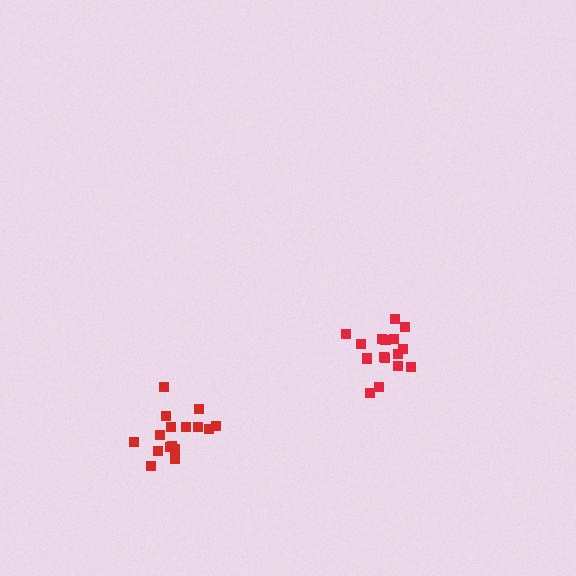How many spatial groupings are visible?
There are 2 spatial groupings.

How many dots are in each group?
Group 1: 16 dots, Group 2: 16 dots (32 total).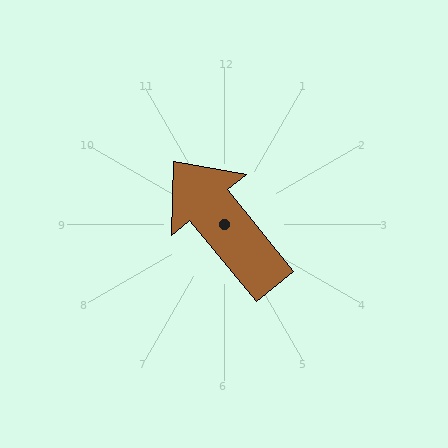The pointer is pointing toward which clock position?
Roughly 11 o'clock.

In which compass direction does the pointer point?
Northwest.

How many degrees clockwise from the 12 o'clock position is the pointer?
Approximately 321 degrees.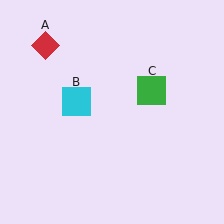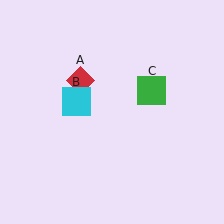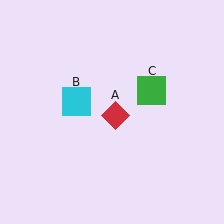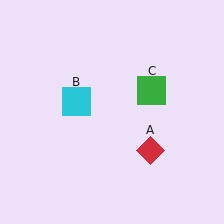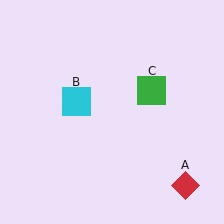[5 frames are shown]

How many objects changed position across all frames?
1 object changed position: red diamond (object A).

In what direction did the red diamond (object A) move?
The red diamond (object A) moved down and to the right.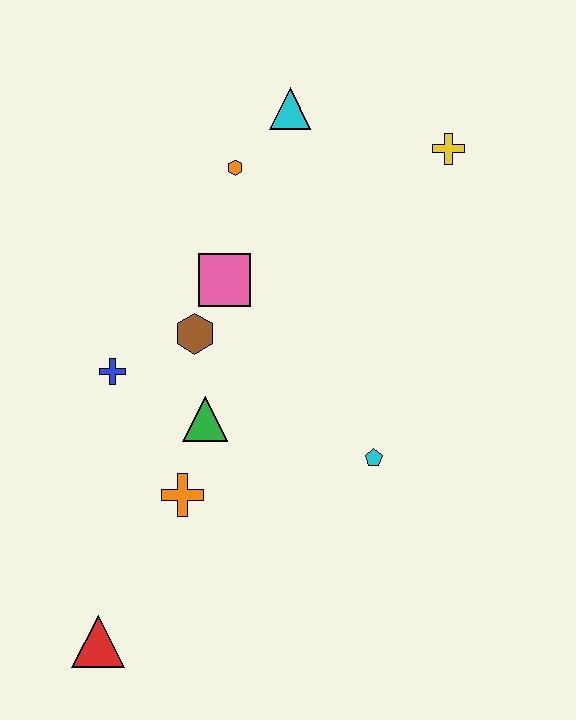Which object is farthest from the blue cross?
The yellow cross is farthest from the blue cross.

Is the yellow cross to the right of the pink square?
Yes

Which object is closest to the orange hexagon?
The cyan triangle is closest to the orange hexagon.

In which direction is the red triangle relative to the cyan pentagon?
The red triangle is to the left of the cyan pentagon.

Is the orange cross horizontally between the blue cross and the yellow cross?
Yes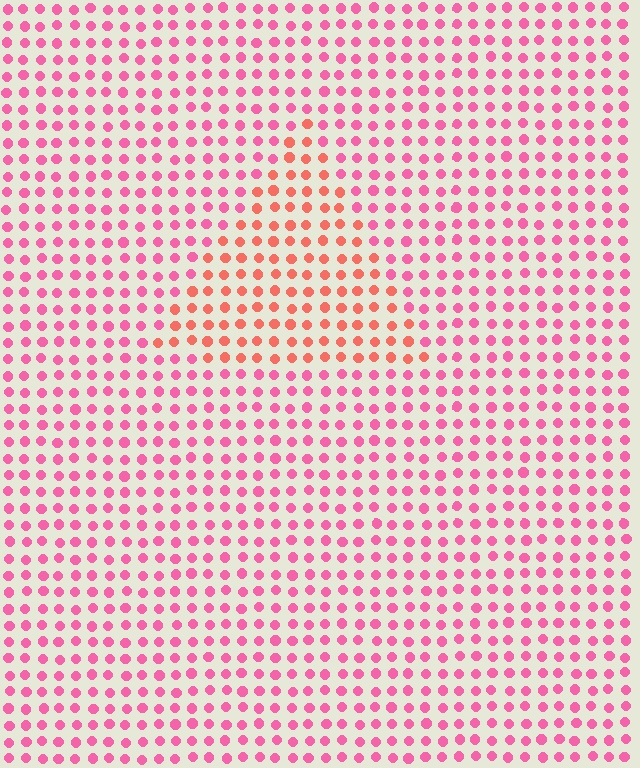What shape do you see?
I see a triangle.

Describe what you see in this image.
The image is filled with small pink elements in a uniform arrangement. A triangle-shaped region is visible where the elements are tinted to a slightly different hue, forming a subtle color boundary.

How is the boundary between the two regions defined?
The boundary is defined purely by a slight shift in hue (about 33 degrees). Spacing, size, and orientation are identical on both sides.